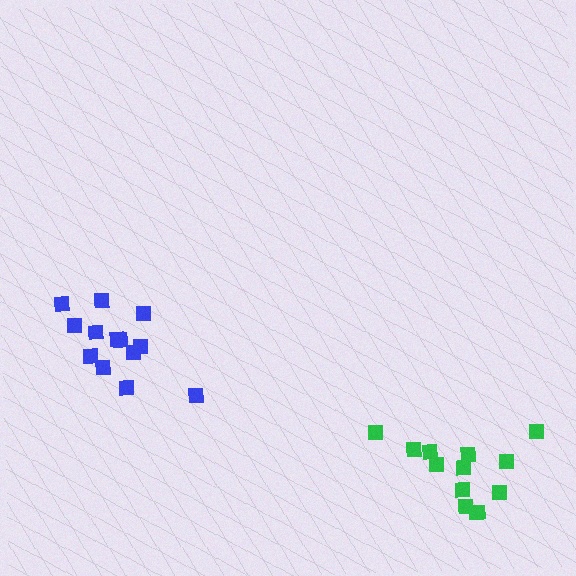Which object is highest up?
The blue cluster is topmost.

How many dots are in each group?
Group 1: 13 dots, Group 2: 13 dots (26 total).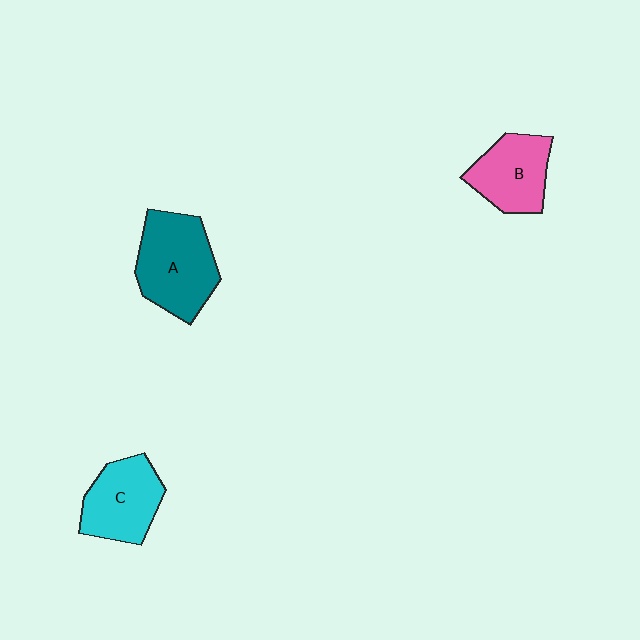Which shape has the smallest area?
Shape B (pink).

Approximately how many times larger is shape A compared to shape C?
Approximately 1.3 times.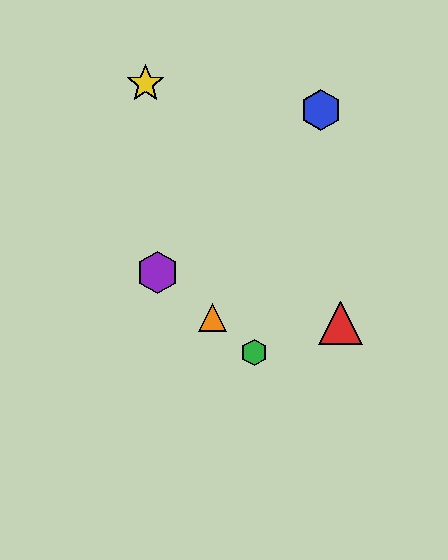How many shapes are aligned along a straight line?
3 shapes (the green hexagon, the purple hexagon, the orange triangle) are aligned along a straight line.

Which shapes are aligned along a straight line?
The green hexagon, the purple hexagon, the orange triangle are aligned along a straight line.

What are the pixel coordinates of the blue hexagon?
The blue hexagon is at (321, 110).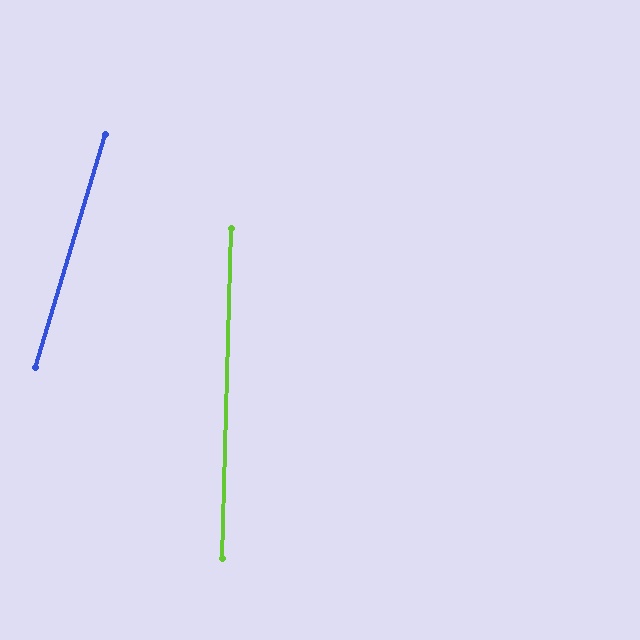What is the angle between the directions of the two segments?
Approximately 15 degrees.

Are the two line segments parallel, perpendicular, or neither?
Neither parallel nor perpendicular — they differ by about 15°.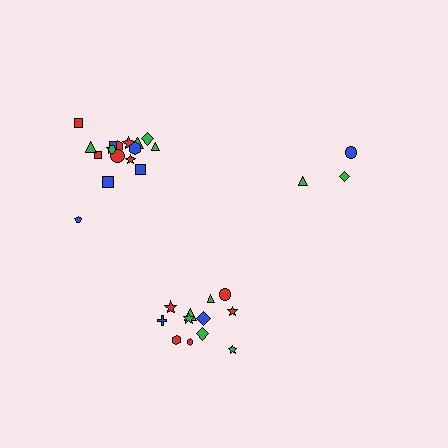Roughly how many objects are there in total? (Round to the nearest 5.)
Roughly 35 objects in total.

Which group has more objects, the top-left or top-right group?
The top-left group.